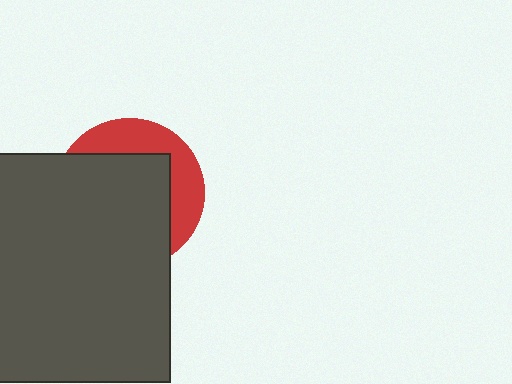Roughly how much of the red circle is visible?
A small part of it is visible (roughly 33%).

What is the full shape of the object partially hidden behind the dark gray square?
The partially hidden object is a red circle.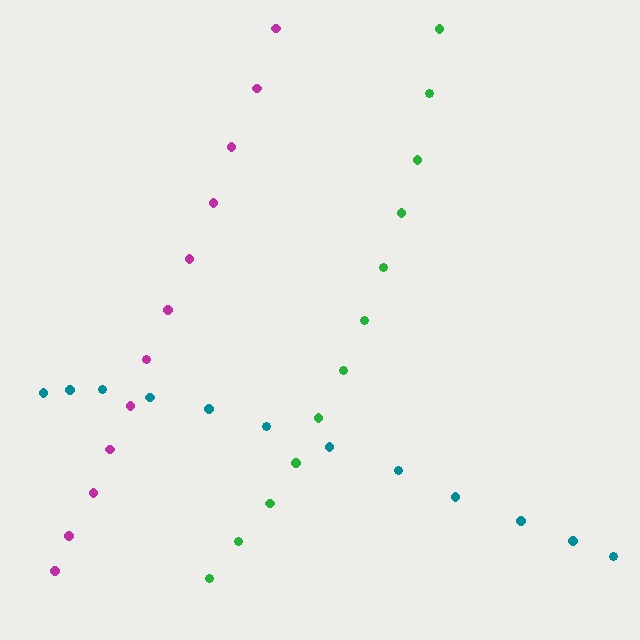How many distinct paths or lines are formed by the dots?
There are 3 distinct paths.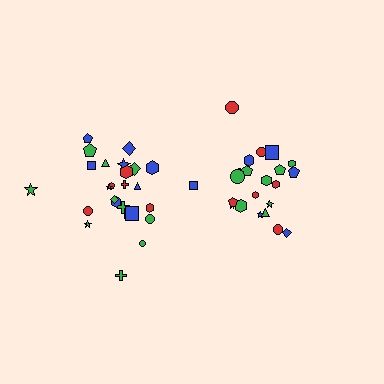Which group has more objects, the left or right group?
The left group.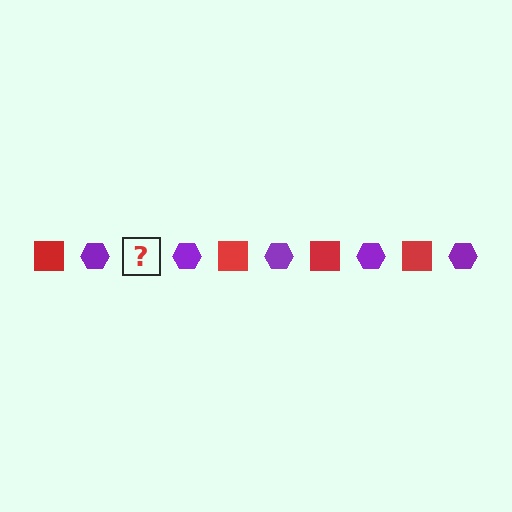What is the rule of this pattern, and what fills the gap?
The rule is that the pattern alternates between red square and purple hexagon. The gap should be filled with a red square.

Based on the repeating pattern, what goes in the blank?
The blank should be a red square.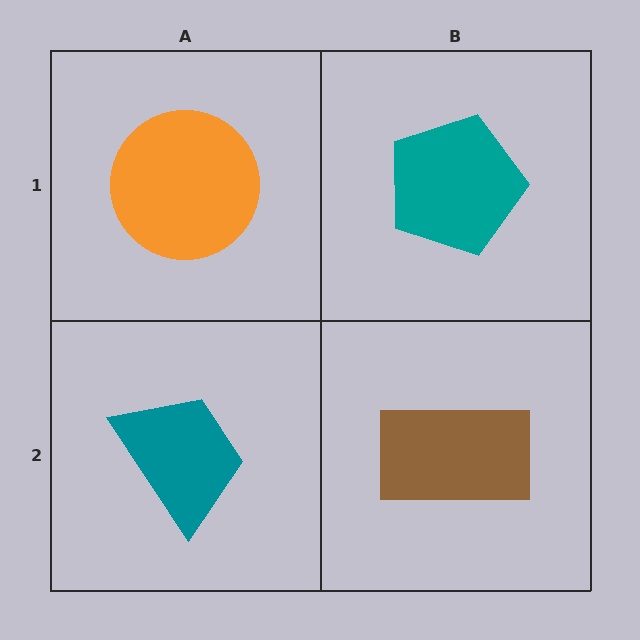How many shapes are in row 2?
2 shapes.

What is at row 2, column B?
A brown rectangle.